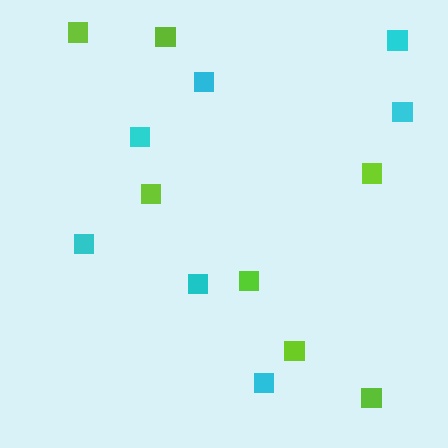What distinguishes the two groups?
There are 2 groups: one group of lime squares (7) and one group of cyan squares (7).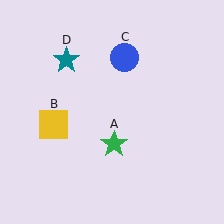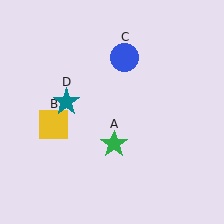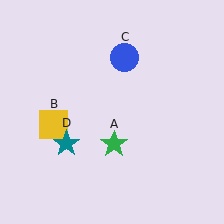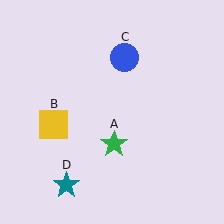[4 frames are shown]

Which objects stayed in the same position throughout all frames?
Green star (object A) and yellow square (object B) and blue circle (object C) remained stationary.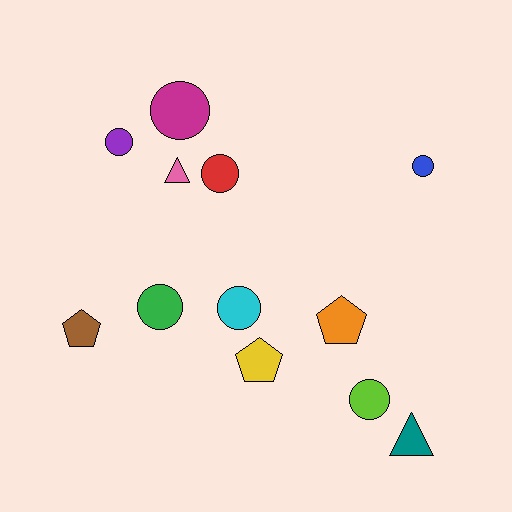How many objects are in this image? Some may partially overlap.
There are 12 objects.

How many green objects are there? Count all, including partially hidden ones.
There is 1 green object.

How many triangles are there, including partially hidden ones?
There are 2 triangles.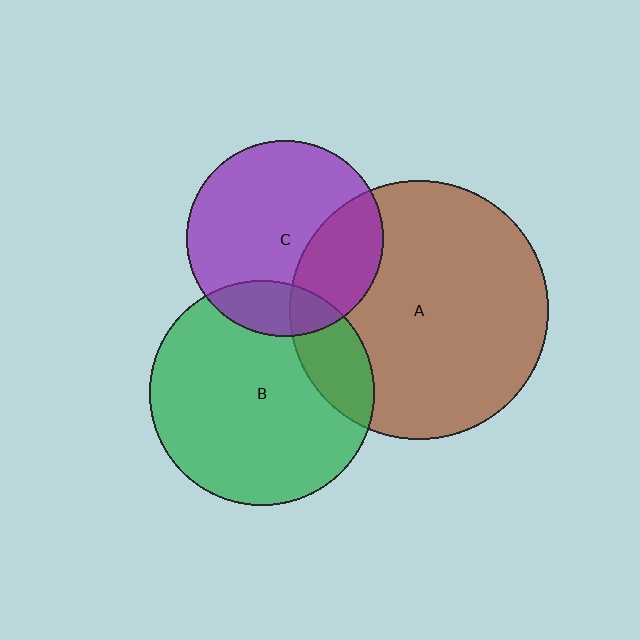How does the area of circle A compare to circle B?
Approximately 1.3 times.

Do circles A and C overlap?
Yes.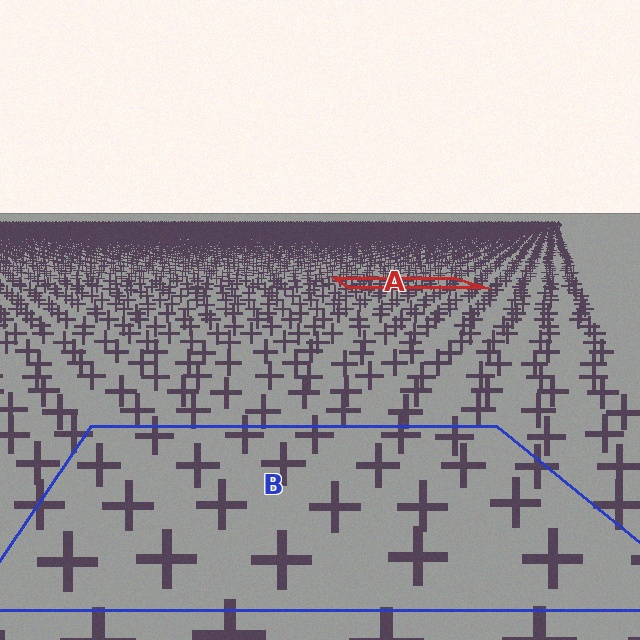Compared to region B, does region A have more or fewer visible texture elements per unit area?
Region A has more texture elements per unit area — they are packed more densely because it is farther away.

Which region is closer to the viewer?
Region B is closer. The texture elements there are larger and more spread out.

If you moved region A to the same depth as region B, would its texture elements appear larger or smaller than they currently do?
They would appear larger. At a closer depth, the same texture elements are projected at a bigger on-screen size.